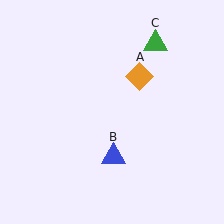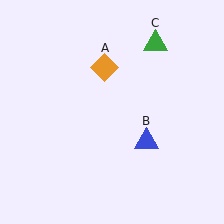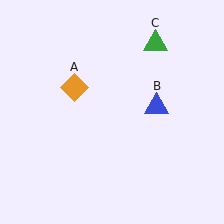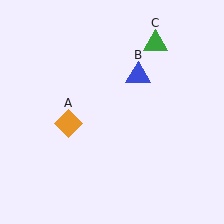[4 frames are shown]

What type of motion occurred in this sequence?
The orange diamond (object A), blue triangle (object B) rotated counterclockwise around the center of the scene.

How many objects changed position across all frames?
2 objects changed position: orange diamond (object A), blue triangle (object B).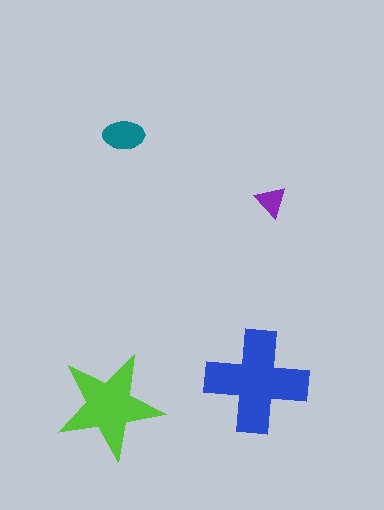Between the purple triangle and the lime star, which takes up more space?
The lime star.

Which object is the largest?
The blue cross.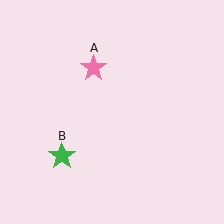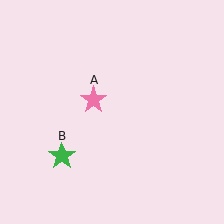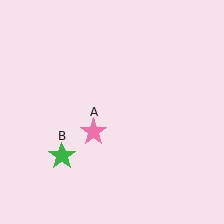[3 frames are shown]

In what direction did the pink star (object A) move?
The pink star (object A) moved down.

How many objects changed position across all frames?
1 object changed position: pink star (object A).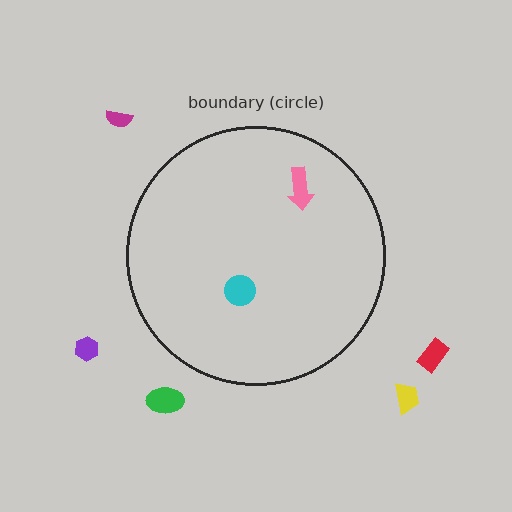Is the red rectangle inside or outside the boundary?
Outside.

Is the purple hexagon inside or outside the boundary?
Outside.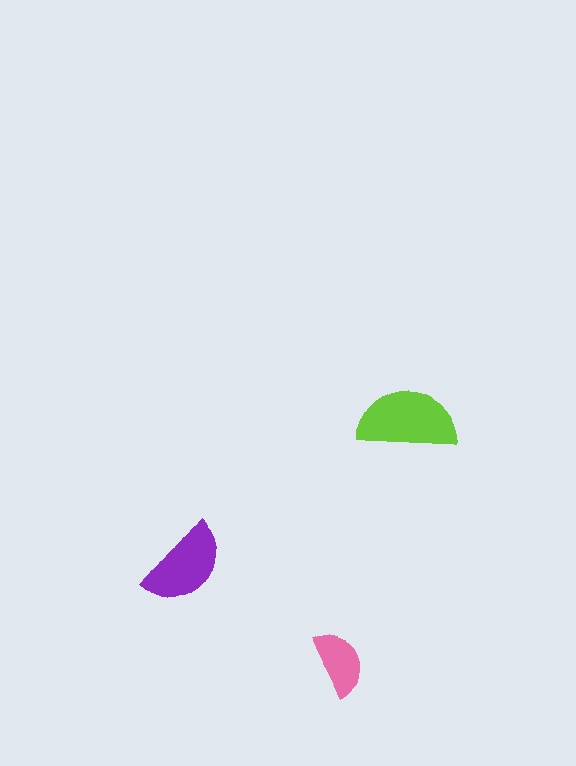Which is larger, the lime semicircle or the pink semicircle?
The lime one.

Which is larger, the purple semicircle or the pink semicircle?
The purple one.